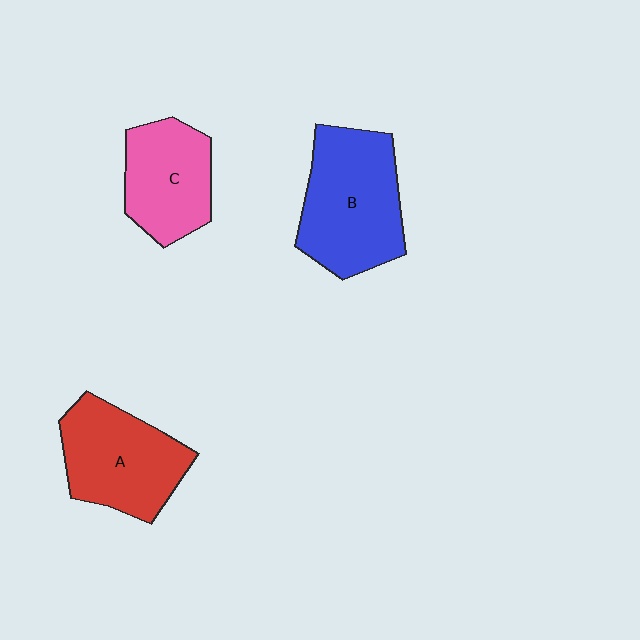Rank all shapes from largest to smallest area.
From largest to smallest: B (blue), A (red), C (pink).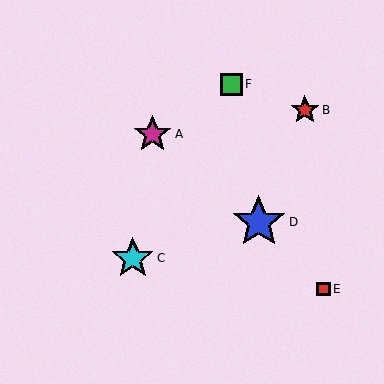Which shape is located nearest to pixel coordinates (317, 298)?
The red square (labeled E) at (324, 289) is nearest to that location.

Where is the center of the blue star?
The center of the blue star is at (259, 222).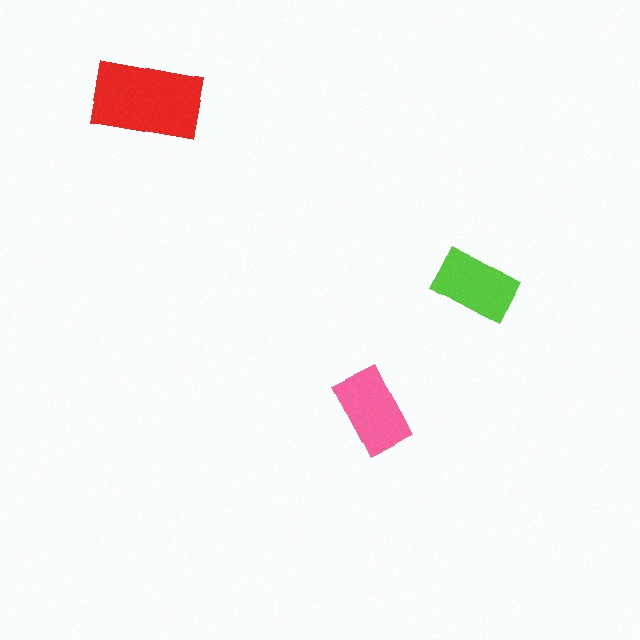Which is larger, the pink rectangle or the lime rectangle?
The pink one.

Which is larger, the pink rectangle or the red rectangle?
The red one.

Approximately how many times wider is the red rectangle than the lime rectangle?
About 1.5 times wider.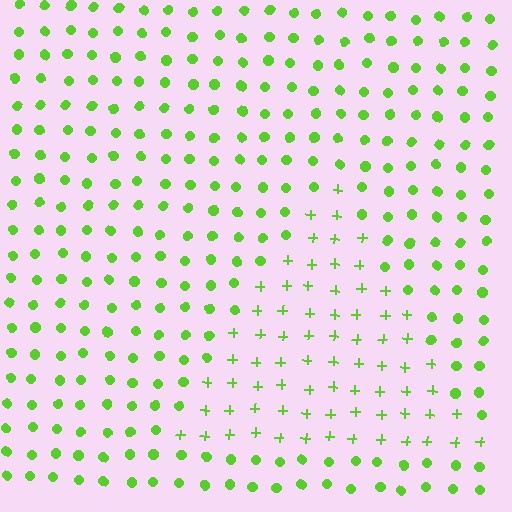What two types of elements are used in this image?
The image uses plus signs inside the triangle region and circles outside it.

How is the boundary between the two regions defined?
The boundary is defined by a change in element shape: plus signs inside vs. circles outside. All elements share the same color and spacing.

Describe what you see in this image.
The image is filled with small lime elements arranged in a uniform grid. A triangle-shaped region contains plus signs, while the surrounding area contains circles. The boundary is defined purely by the change in element shape.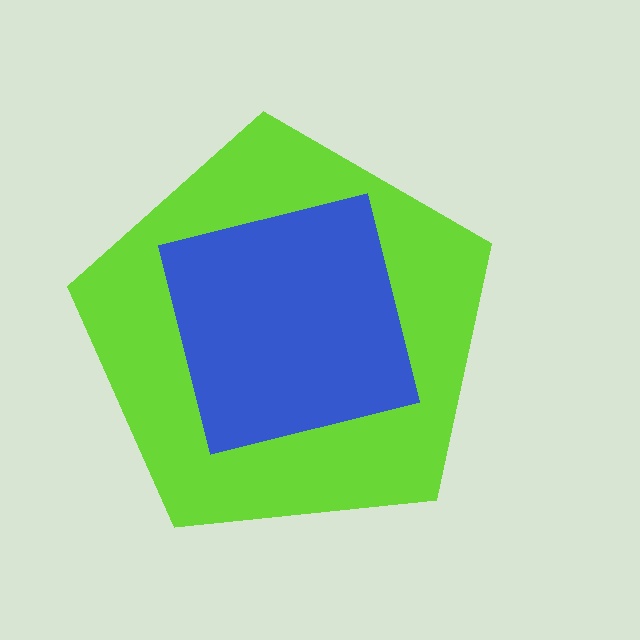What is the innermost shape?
The blue square.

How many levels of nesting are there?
2.